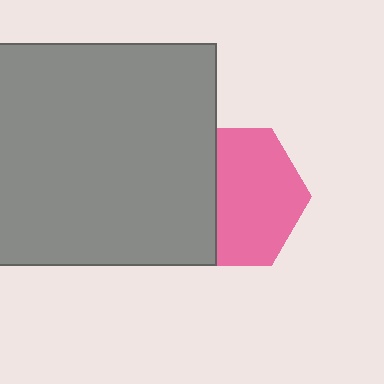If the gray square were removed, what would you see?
You would see the complete pink hexagon.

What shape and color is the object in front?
The object in front is a gray square.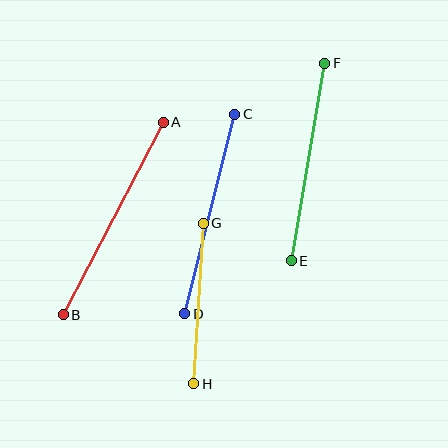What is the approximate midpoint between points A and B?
The midpoint is at approximately (113, 219) pixels.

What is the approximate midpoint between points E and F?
The midpoint is at approximately (308, 162) pixels.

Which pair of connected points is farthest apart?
Points A and B are farthest apart.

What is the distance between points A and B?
The distance is approximately 217 pixels.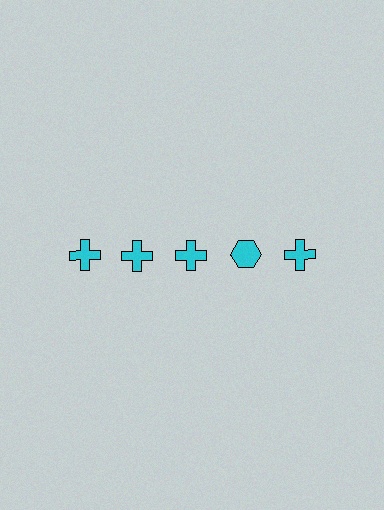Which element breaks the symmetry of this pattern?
The cyan hexagon in the top row, second from right column breaks the symmetry. All other shapes are cyan crosses.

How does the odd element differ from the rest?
It has a different shape: hexagon instead of cross.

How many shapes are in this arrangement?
There are 5 shapes arranged in a grid pattern.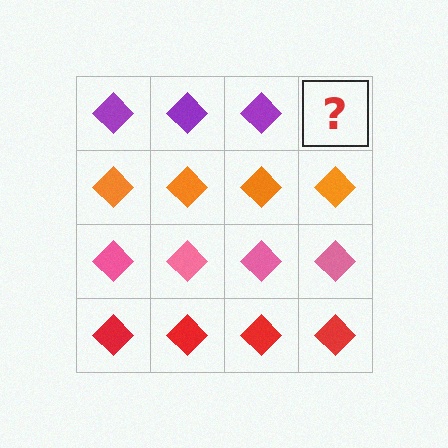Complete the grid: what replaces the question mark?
The question mark should be replaced with a purple diamond.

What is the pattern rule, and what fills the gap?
The rule is that each row has a consistent color. The gap should be filled with a purple diamond.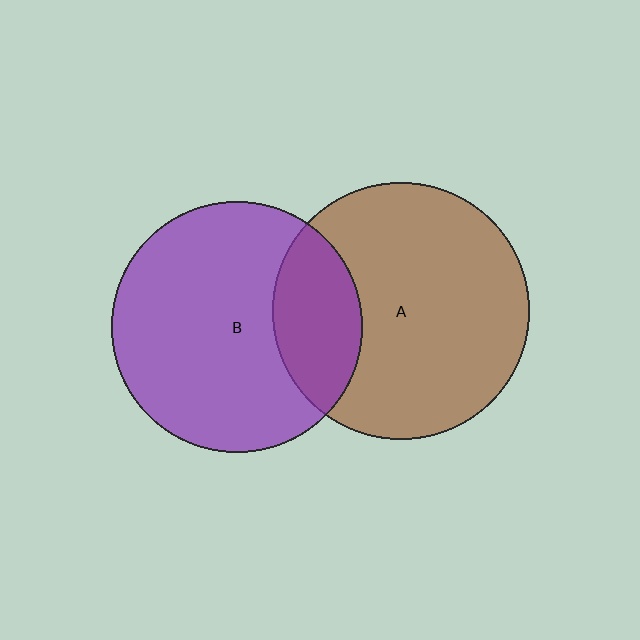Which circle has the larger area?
Circle A (brown).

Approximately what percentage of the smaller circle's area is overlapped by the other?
Approximately 25%.